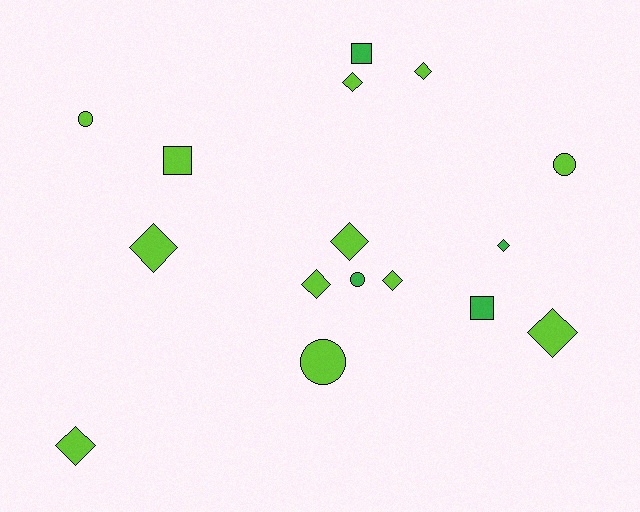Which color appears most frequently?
Lime, with 12 objects.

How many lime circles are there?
There are 3 lime circles.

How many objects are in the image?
There are 16 objects.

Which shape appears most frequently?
Diamond, with 9 objects.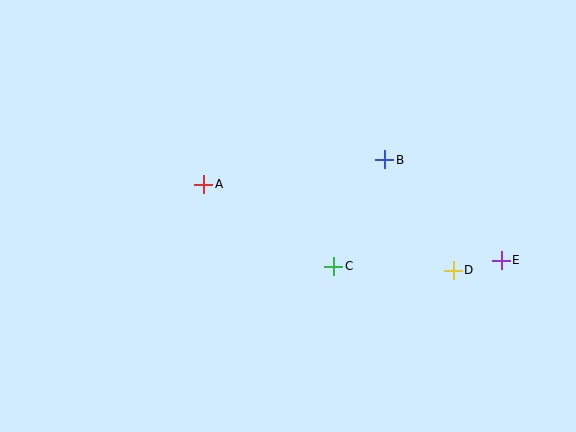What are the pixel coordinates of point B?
Point B is at (385, 160).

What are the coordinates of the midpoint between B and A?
The midpoint between B and A is at (294, 172).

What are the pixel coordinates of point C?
Point C is at (334, 266).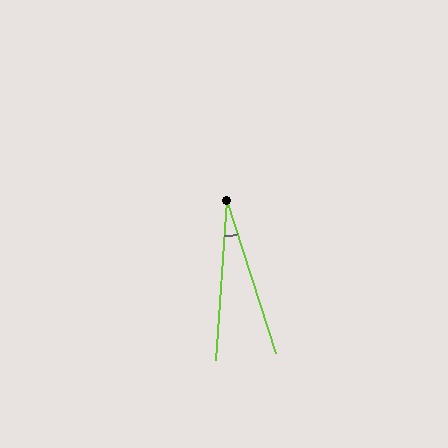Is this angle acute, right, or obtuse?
It is acute.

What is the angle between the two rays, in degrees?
Approximately 22 degrees.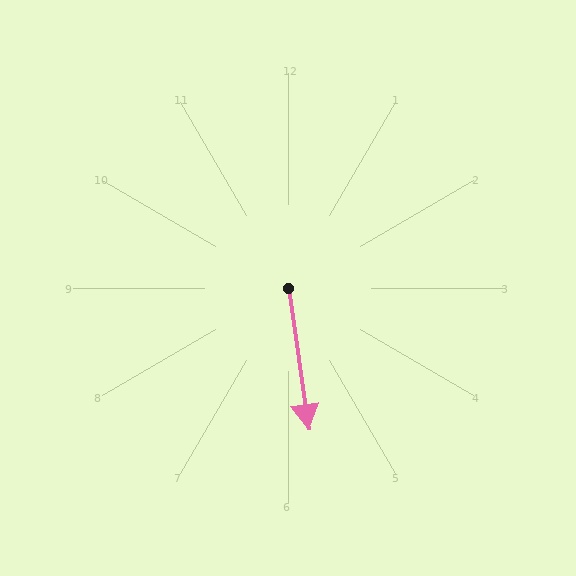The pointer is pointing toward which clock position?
Roughly 6 o'clock.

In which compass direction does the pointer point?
South.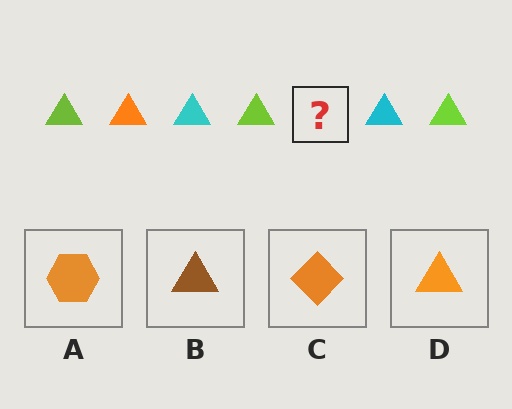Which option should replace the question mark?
Option D.